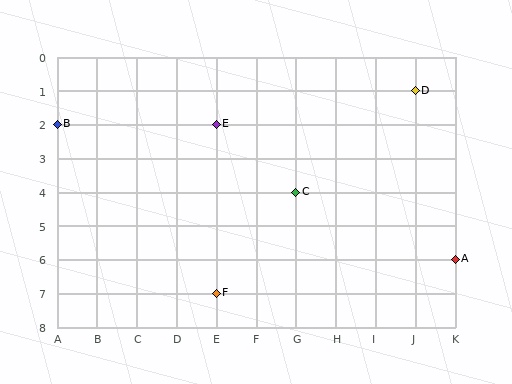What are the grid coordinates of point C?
Point C is at grid coordinates (G, 4).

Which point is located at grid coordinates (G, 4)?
Point C is at (G, 4).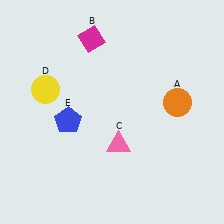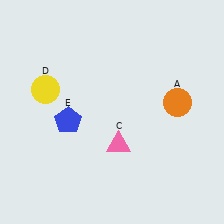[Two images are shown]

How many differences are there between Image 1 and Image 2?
There is 1 difference between the two images.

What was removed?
The magenta diamond (B) was removed in Image 2.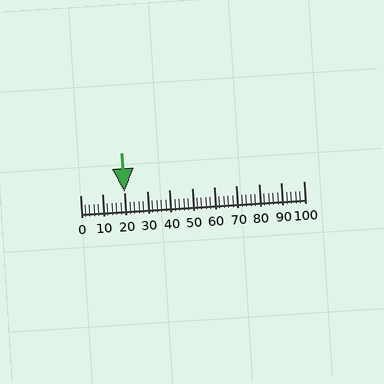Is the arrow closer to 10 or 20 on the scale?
The arrow is closer to 20.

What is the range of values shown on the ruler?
The ruler shows values from 0 to 100.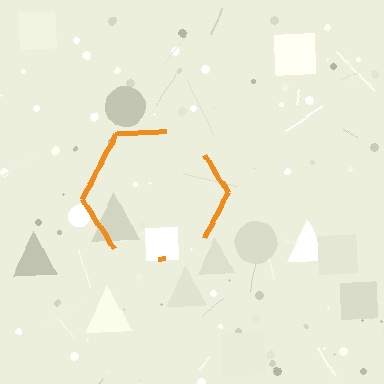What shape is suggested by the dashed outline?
The dashed outline suggests a hexagon.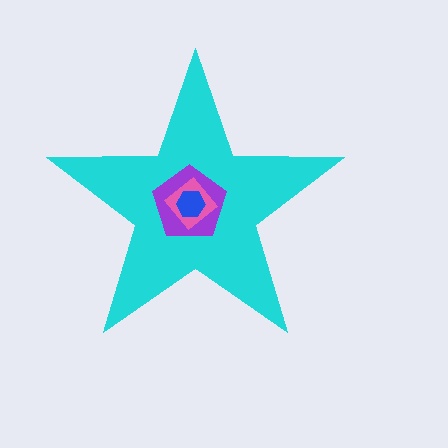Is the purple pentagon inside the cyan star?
Yes.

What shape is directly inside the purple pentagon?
The pink diamond.